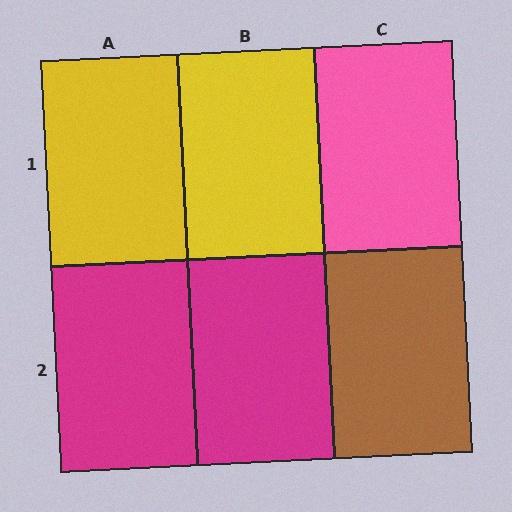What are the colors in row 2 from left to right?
Magenta, magenta, brown.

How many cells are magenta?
2 cells are magenta.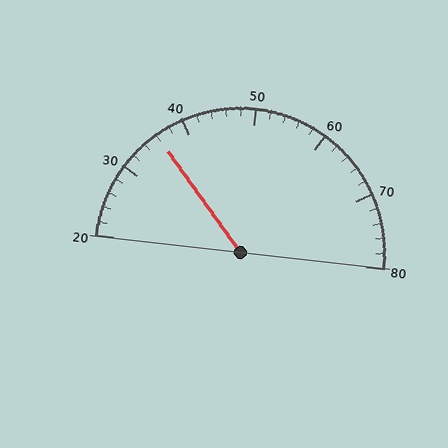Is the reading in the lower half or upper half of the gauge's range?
The reading is in the lower half of the range (20 to 80).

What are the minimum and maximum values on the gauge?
The gauge ranges from 20 to 80.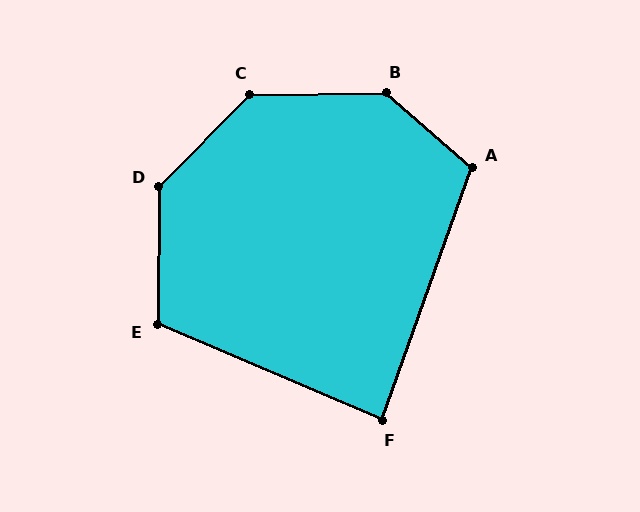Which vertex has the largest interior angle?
B, at approximately 138 degrees.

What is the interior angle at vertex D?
Approximately 135 degrees (obtuse).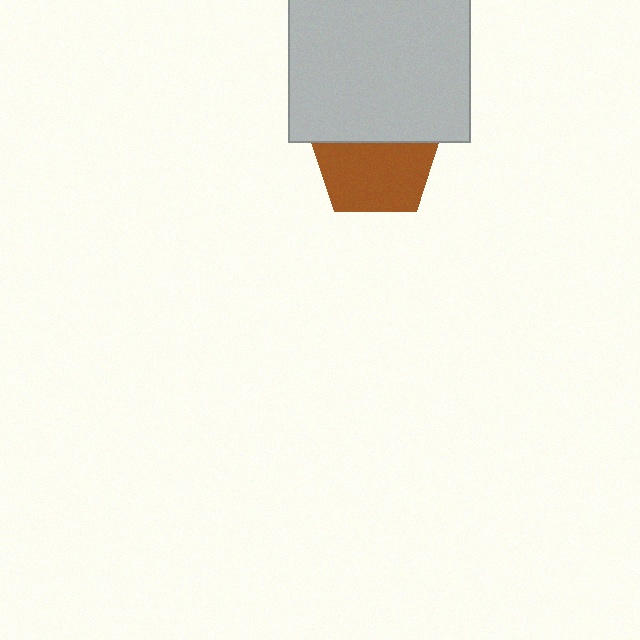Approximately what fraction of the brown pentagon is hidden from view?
Roughly 39% of the brown pentagon is hidden behind the light gray square.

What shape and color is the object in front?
The object in front is a light gray square.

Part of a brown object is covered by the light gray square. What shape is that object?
It is a pentagon.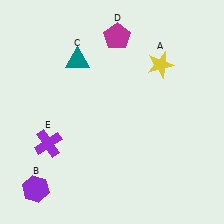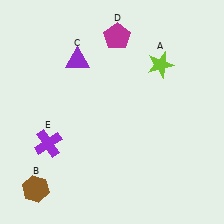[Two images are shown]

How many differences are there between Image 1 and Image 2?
There are 3 differences between the two images.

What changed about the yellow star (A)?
In Image 1, A is yellow. In Image 2, it changed to lime.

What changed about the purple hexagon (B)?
In Image 1, B is purple. In Image 2, it changed to brown.